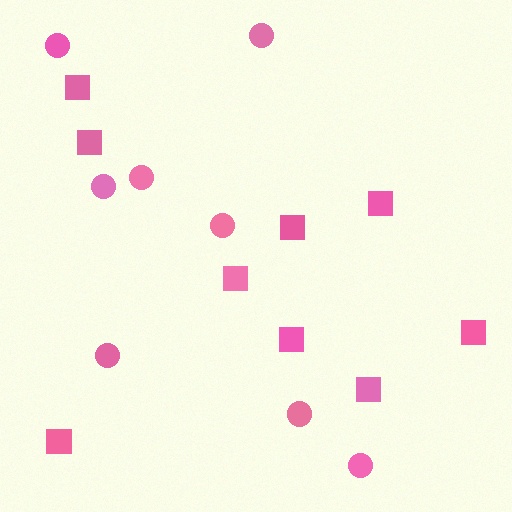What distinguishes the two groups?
There are 2 groups: one group of circles (8) and one group of squares (9).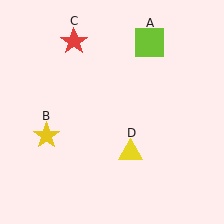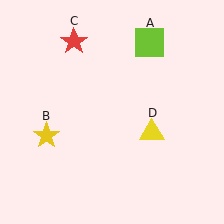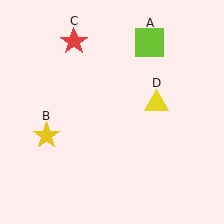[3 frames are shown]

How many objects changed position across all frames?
1 object changed position: yellow triangle (object D).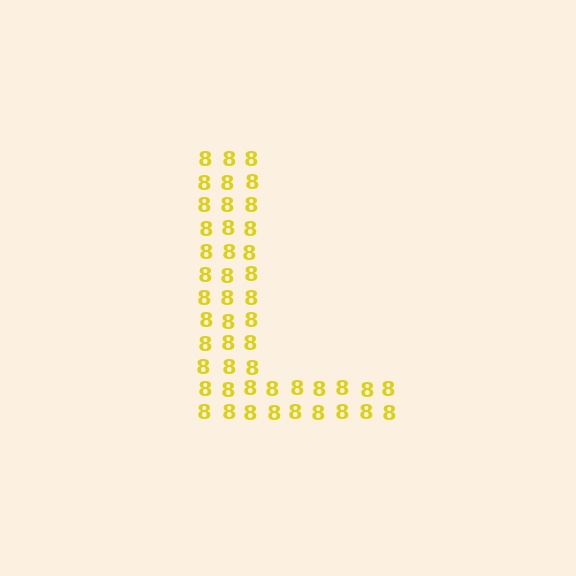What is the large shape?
The large shape is the letter L.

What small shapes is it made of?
It is made of small digit 8's.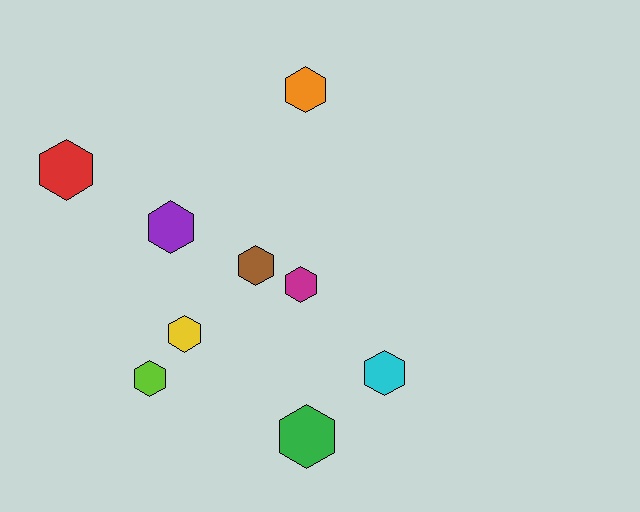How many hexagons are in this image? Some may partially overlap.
There are 9 hexagons.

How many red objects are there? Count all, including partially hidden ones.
There is 1 red object.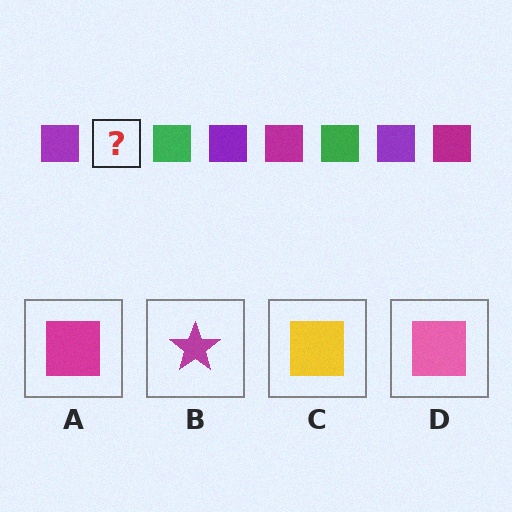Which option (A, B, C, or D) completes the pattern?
A.